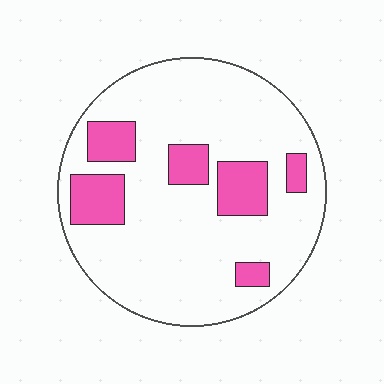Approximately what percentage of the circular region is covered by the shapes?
Approximately 20%.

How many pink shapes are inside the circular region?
6.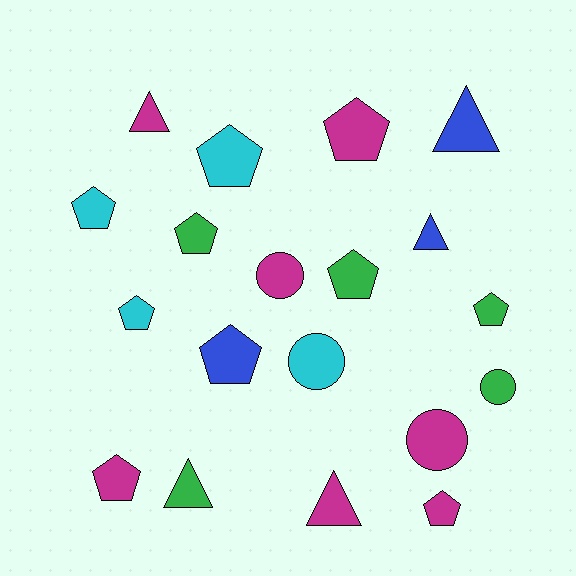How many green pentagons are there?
There are 3 green pentagons.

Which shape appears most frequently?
Pentagon, with 10 objects.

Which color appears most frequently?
Magenta, with 7 objects.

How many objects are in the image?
There are 19 objects.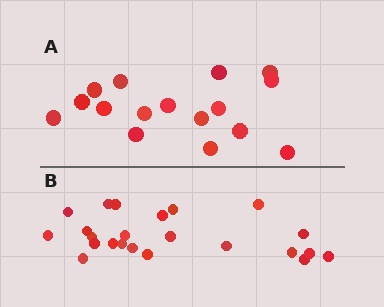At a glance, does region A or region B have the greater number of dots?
Region B (the bottom region) has more dots.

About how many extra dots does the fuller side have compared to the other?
Region B has roughly 8 or so more dots than region A.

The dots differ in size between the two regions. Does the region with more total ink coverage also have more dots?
No. Region A has more total ink coverage because its dots are larger, but region B actually contains more individual dots. Total area can be misleading — the number of items is what matters here.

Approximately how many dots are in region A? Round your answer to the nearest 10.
About 20 dots. (The exact count is 16, which rounds to 20.)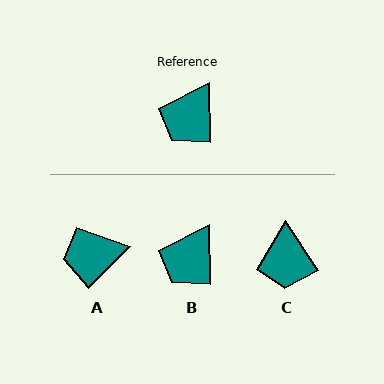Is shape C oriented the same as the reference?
No, it is off by about 33 degrees.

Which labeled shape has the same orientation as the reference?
B.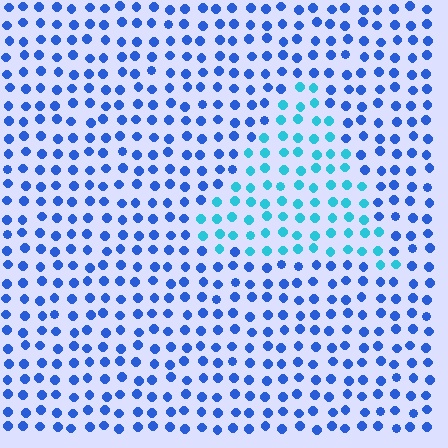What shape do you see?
I see a triangle.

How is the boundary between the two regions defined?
The boundary is defined purely by a slight shift in hue (about 36 degrees). Spacing, size, and orientation are identical on both sides.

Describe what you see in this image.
The image is filled with small blue elements in a uniform arrangement. A triangle-shaped region is visible where the elements are tinted to a slightly different hue, forming a subtle color boundary.